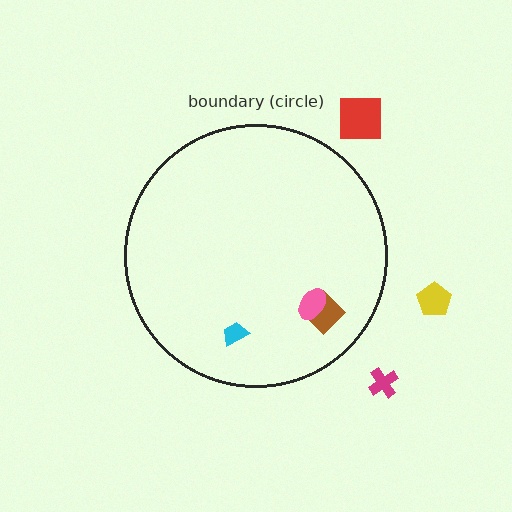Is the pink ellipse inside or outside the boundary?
Inside.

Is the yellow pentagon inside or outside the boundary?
Outside.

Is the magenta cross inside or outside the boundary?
Outside.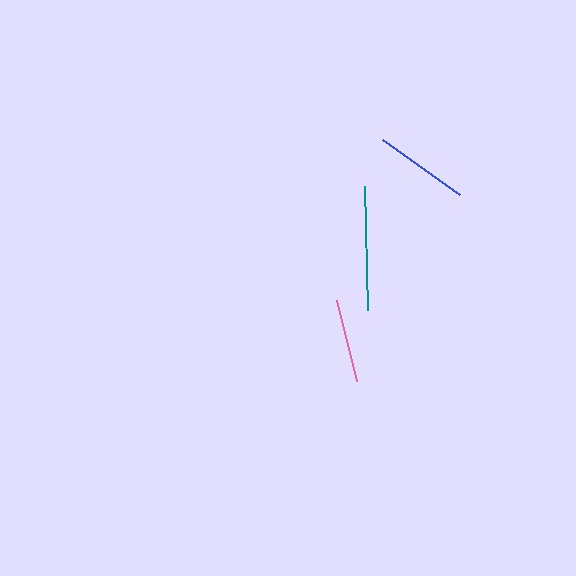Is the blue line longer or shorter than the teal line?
The teal line is longer than the blue line.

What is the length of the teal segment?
The teal segment is approximately 124 pixels long.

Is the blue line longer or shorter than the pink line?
The blue line is longer than the pink line.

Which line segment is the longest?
The teal line is the longest at approximately 124 pixels.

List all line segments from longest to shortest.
From longest to shortest: teal, blue, pink.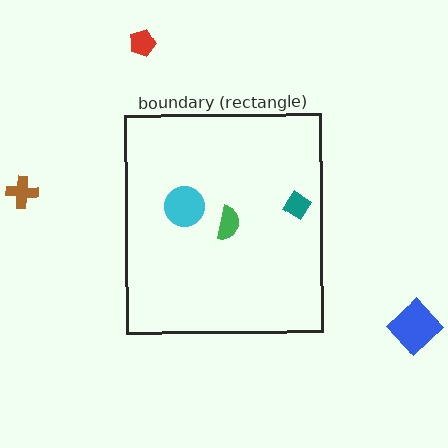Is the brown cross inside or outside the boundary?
Outside.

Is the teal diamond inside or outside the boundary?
Inside.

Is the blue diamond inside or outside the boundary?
Outside.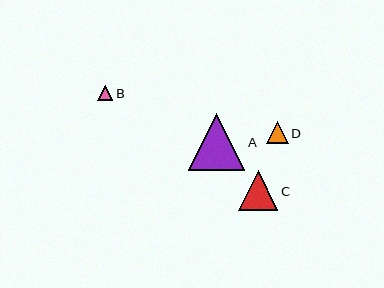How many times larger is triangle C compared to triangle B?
Triangle C is approximately 2.6 times the size of triangle B.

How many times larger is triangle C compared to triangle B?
Triangle C is approximately 2.6 times the size of triangle B.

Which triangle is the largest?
Triangle A is the largest with a size of approximately 56 pixels.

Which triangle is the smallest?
Triangle B is the smallest with a size of approximately 15 pixels.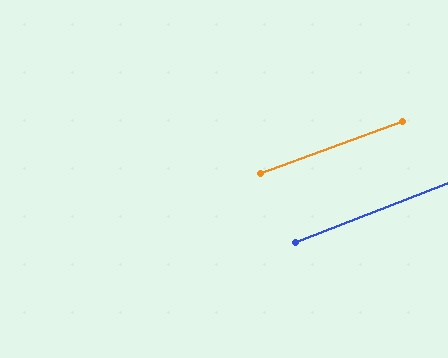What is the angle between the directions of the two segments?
Approximately 1 degree.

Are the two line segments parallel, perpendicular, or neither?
Parallel — their directions differ by only 1.2°.